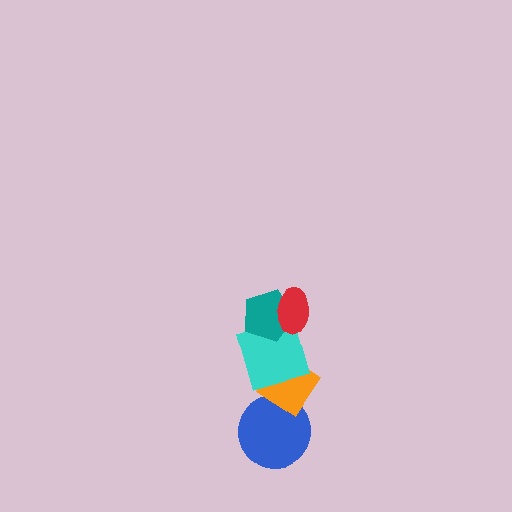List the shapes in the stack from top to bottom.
From top to bottom: the red ellipse, the teal pentagon, the cyan square, the orange diamond, the blue circle.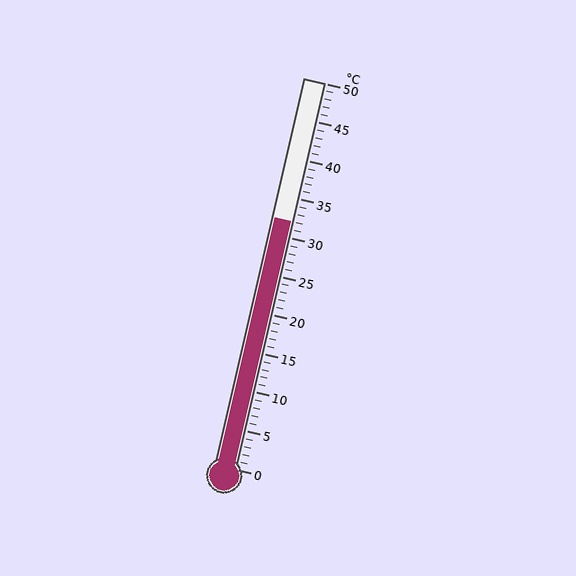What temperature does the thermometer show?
The thermometer shows approximately 32°C.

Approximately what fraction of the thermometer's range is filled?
The thermometer is filled to approximately 65% of its range.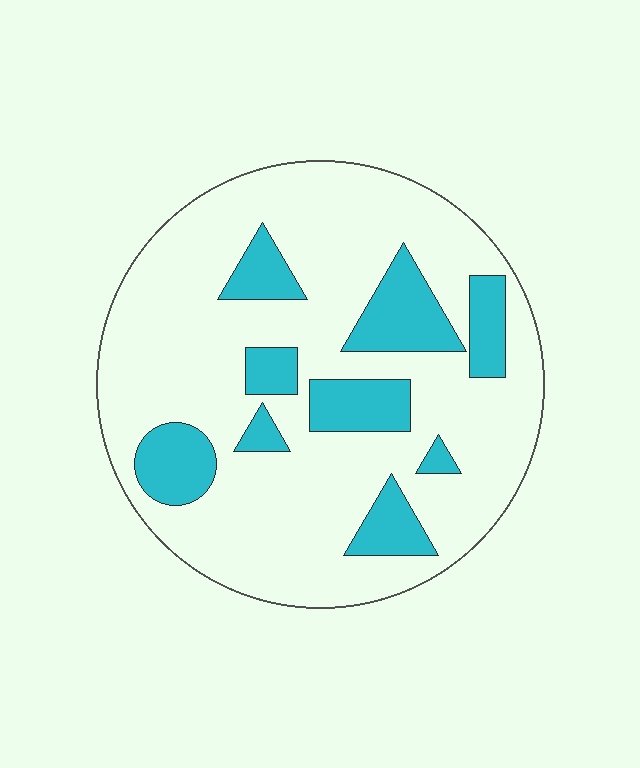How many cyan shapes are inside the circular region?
9.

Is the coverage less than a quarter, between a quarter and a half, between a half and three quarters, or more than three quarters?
Less than a quarter.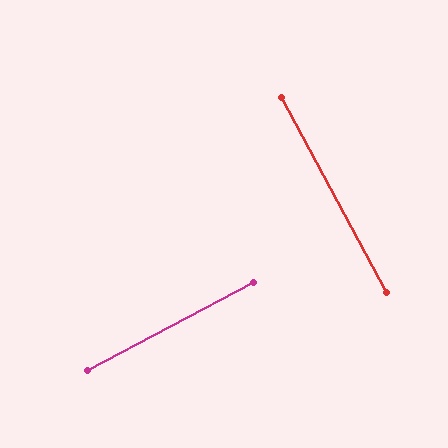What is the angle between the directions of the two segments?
Approximately 90 degrees.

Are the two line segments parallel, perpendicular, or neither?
Perpendicular — they meet at approximately 90°.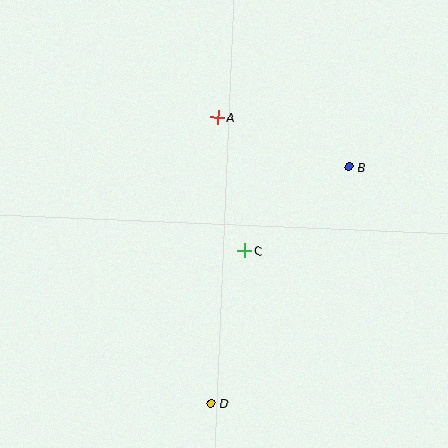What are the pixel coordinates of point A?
Point A is at (218, 118).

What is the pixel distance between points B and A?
The distance between B and A is 140 pixels.